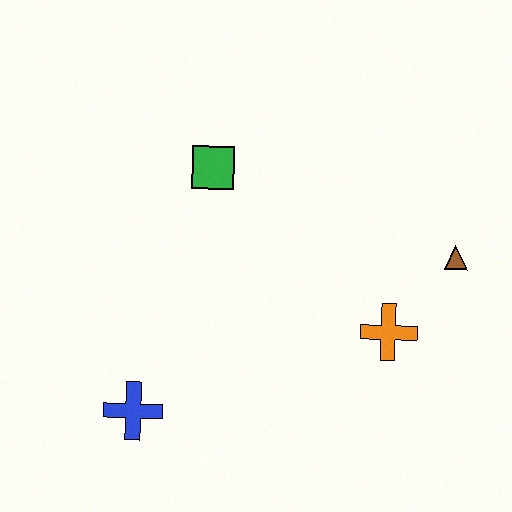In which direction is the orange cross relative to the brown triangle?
The orange cross is below the brown triangle.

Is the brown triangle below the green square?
Yes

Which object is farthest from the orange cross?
The blue cross is farthest from the orange cross.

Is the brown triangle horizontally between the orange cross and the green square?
No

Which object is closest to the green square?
The orange cross is closest to the green square.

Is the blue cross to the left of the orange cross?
Yes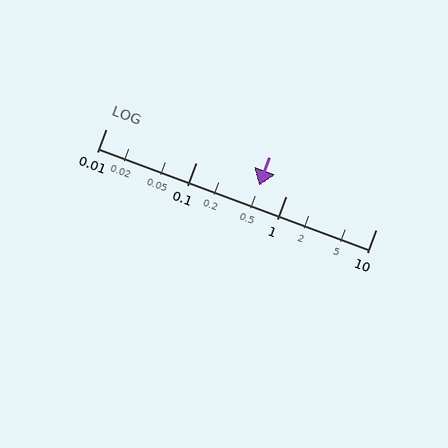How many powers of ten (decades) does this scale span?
The scale spans 3 decades, from 0.01 to 10.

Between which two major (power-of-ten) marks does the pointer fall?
The pointer is between 0.1 and 1.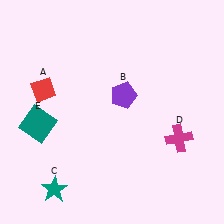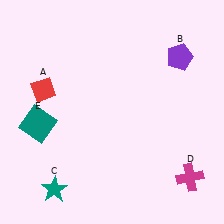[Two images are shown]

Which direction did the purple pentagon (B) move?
The purple pentagon (B) moved right.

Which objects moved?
The objects that moved are: the purple pentagon (B), the magenta cross (D).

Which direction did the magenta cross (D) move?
The magenta cross (D) moved down.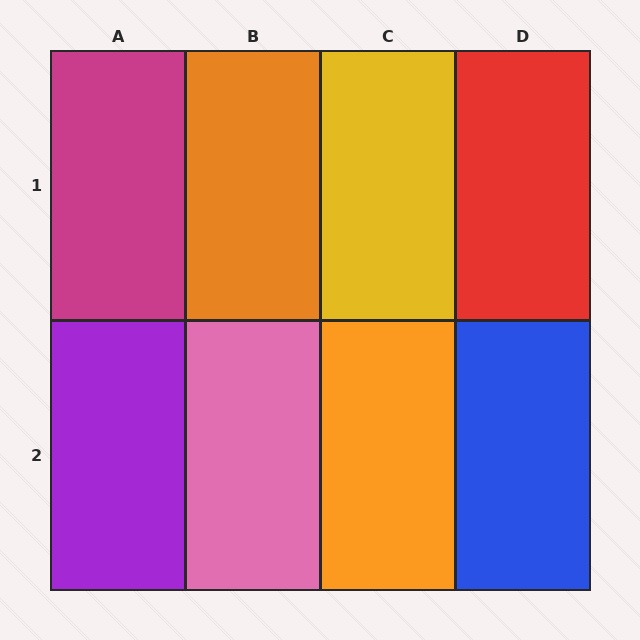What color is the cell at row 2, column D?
Blue.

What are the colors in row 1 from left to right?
Magenta, orange, yellow, red.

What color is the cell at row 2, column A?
Purple.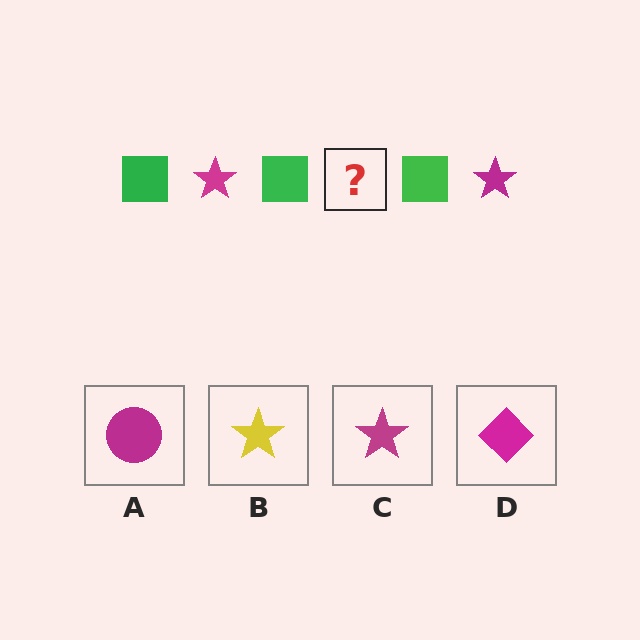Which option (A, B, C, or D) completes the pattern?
C.